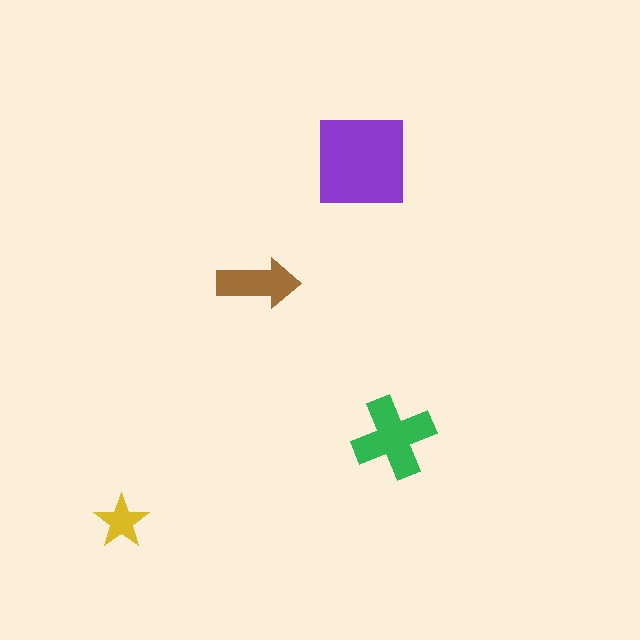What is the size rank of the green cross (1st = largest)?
2nd.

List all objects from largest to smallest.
The purple square, the green cross, the brown arrow, the yellow star.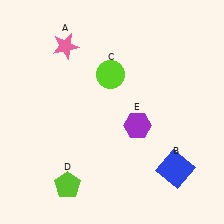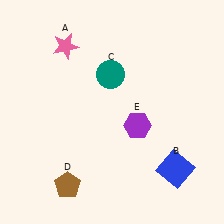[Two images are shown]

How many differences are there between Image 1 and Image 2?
There are 2 differences between the two images.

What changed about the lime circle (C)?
In Image 1, C is lime. In Image 2, it changed to teal.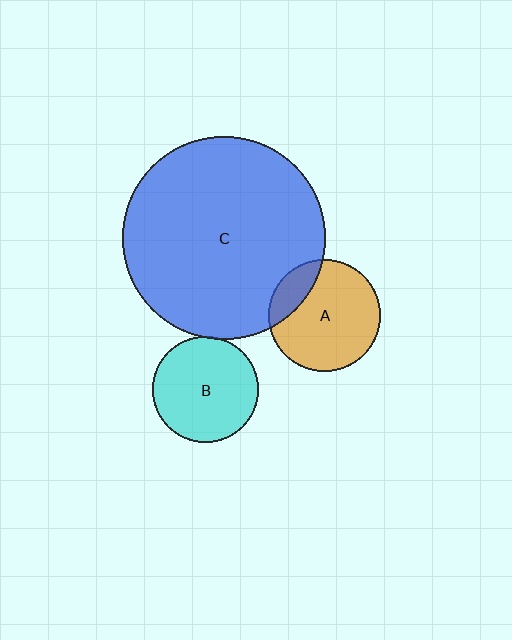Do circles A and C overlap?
Yes.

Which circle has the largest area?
Circle C (blue).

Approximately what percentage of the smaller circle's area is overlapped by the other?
Approximately 20%.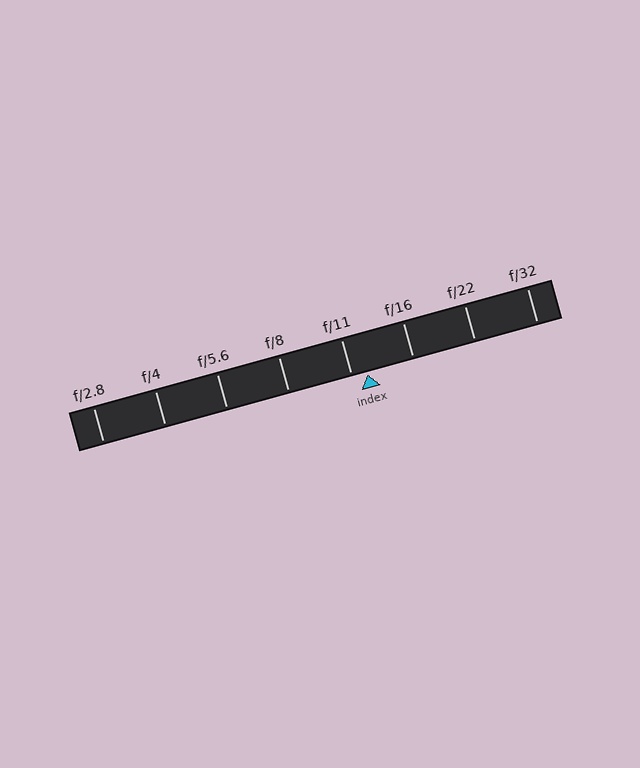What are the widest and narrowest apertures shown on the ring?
The widest aperture shown is f/2.8 and the narrowest is f/32.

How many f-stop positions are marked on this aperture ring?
There are 8 f-stop positions marked.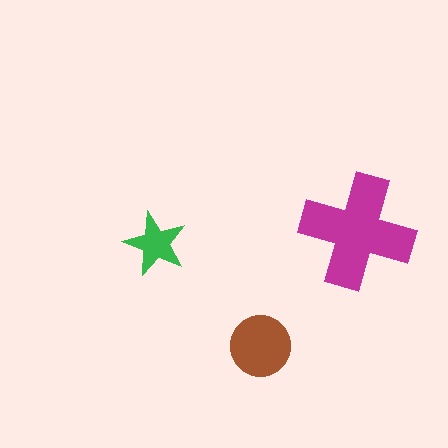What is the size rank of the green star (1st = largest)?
3rd.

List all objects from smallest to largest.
The green star, the brown circle, the magenta cross.